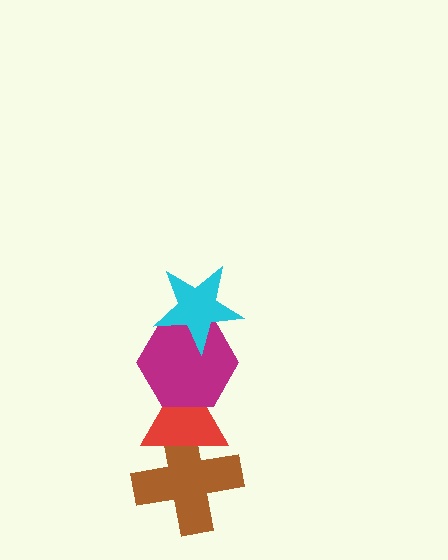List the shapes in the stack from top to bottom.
From top to bottom: the cyan star, the magenta hexagon, the red triangle, the brown cross.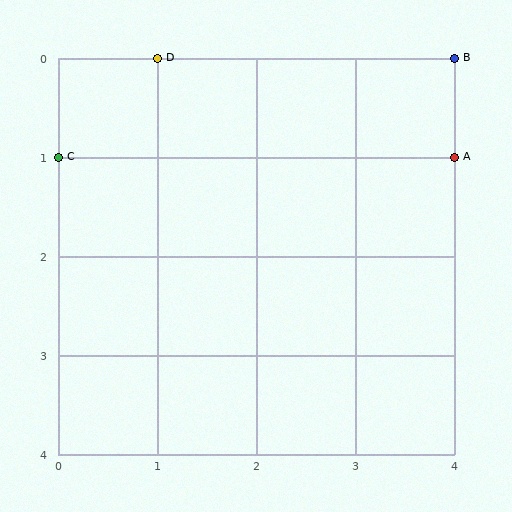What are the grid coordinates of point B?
Point B is at grid coordinates (4, 0).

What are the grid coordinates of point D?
Point D is at grid coordinates (1, 0).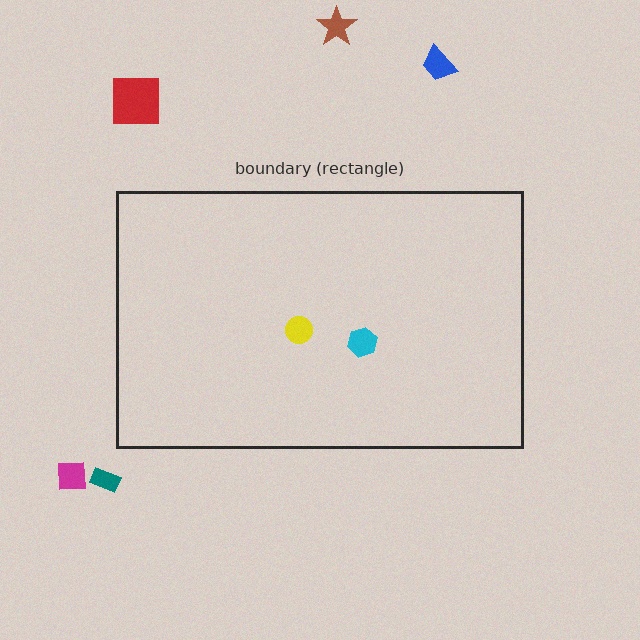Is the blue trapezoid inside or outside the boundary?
Outside.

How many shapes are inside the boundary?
2 inside, 5 outside.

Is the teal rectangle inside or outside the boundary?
Outside.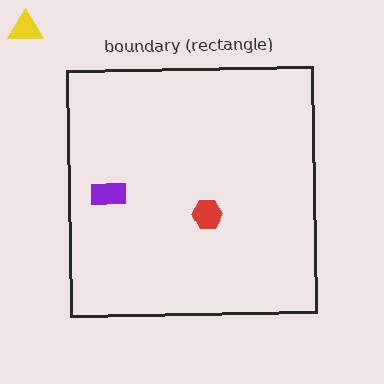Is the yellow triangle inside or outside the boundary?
Outside.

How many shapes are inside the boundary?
2 inside, 1 outside.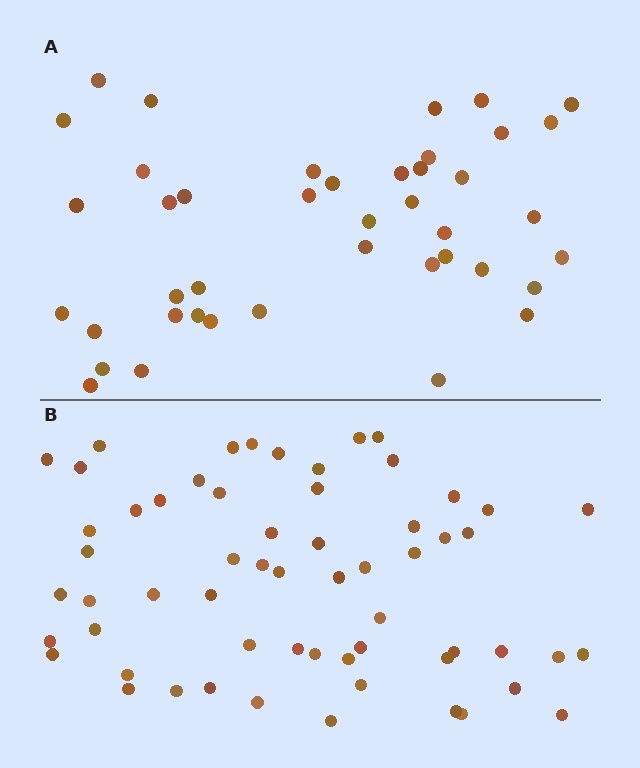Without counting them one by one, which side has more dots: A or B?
Region B (the bottom region) has more dots.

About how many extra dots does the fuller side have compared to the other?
Region B has approximately 20 more dots than region A.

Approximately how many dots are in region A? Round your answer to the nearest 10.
About 40 dots. (The exact count is 42, which rounds to 40.)